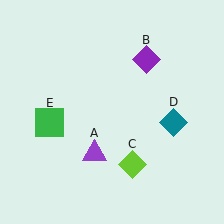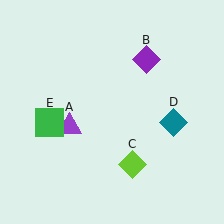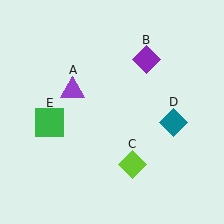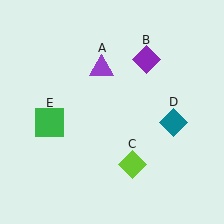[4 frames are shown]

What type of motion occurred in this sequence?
The purple triangle (object A) rotated clockwise around the center of the scene.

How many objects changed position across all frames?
1 object changed position: purple triangle (object A).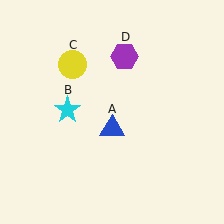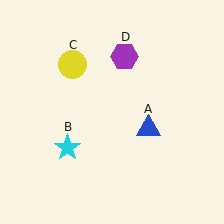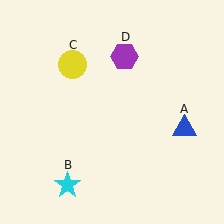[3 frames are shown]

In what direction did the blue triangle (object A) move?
The blue triangle (object A) moved right.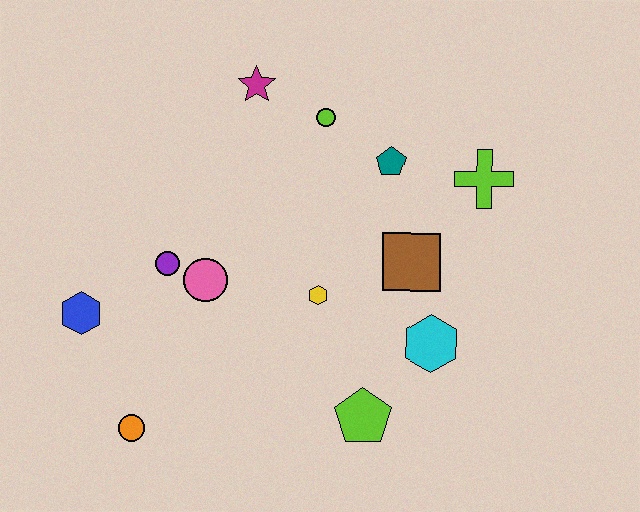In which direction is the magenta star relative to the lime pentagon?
The magenta star is above the lime pentagon.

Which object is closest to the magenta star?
The lime circle is closest to the magenta star.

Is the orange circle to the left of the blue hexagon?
No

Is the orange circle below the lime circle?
Yes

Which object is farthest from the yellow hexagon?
The blue hexagon is farthest from the yellow hexagon.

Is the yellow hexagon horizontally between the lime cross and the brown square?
No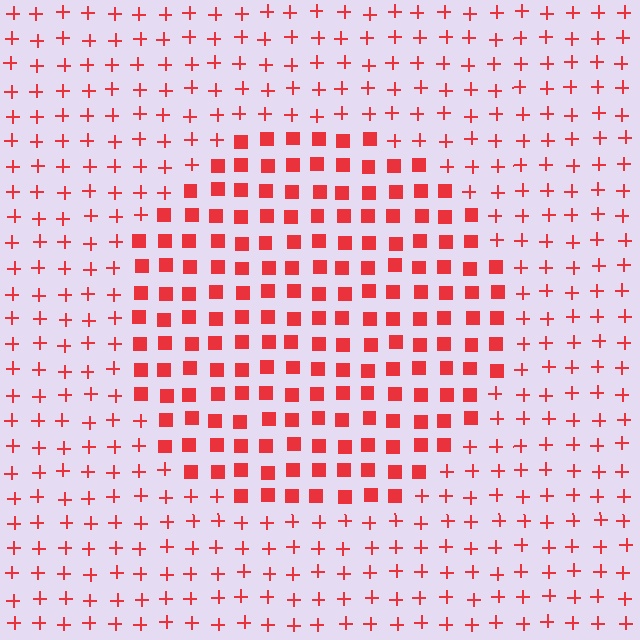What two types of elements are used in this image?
The image uses squares inside the circle region and plus signs outside it.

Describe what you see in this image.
The image is filled with small red elements arranged in a uniform grid. A circle-shaped region contains squares, while the surrounding area contains plus signs. The boundary is defined purely by the change in element shape.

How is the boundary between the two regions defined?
The boundary is defined by a change in element shape: squares inside vs. plus signs outside. All elements share the same color and spacing.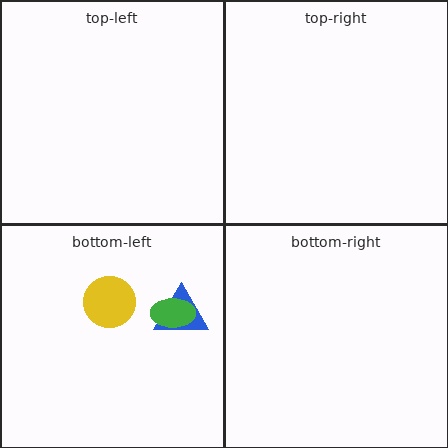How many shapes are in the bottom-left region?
3.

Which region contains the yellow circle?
The bottom-left region.